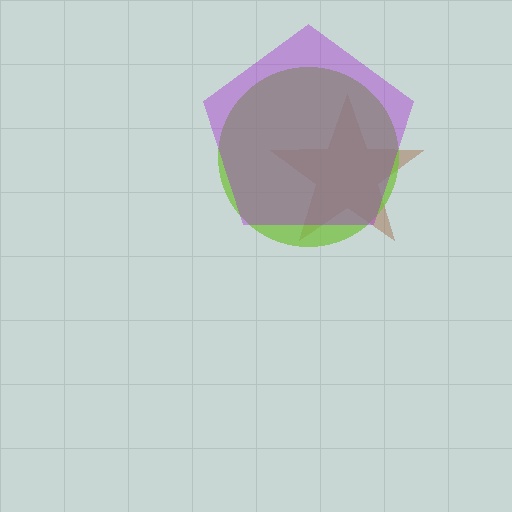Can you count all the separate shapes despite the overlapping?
Yes, there are 3 separate shapes.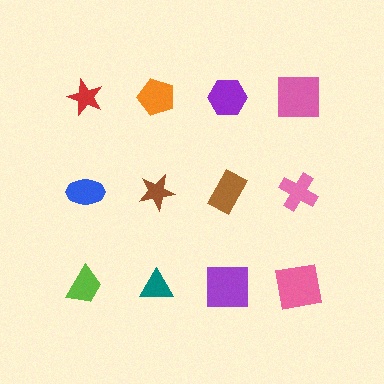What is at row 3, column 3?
A purple square.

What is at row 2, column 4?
A pink cross.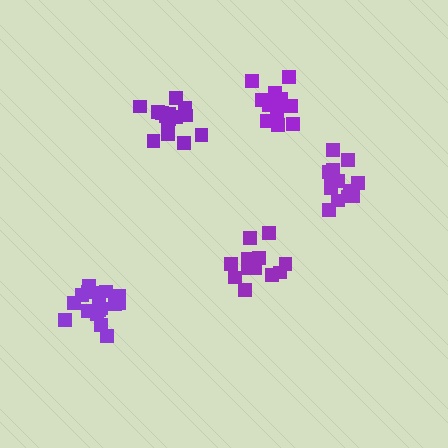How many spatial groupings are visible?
There are 5 spatial groupings.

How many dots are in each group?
Group 1: 17 dots, Group 2: 13 dots, Group 3: 15 dots, Group 4: 12 dots, Group 5: 14 dots (71 total).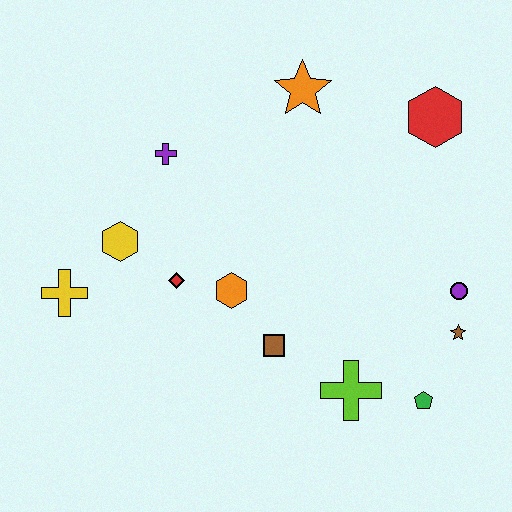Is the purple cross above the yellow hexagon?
Yes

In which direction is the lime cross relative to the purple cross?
The lime cross is below the purple cross.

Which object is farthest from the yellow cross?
The red hexagon is farthest from the yellow cross.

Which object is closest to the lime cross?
The green pentagon is closest to the lime cross.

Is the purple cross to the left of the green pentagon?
Yes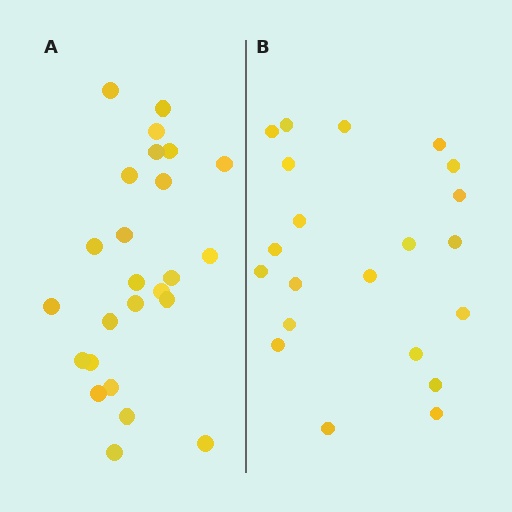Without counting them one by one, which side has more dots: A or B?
Region A (the left region) has more dots.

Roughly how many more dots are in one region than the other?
Region A has about 4 more dots than region B.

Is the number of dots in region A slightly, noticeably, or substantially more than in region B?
Region A has only slightly more — the two regions are fairly close. The ratio is roughly 1.2 to 1.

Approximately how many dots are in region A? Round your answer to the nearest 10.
About 20 dots. (The exact count is 25, which rounds to 20.)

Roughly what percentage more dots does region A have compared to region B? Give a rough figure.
About 20% more.